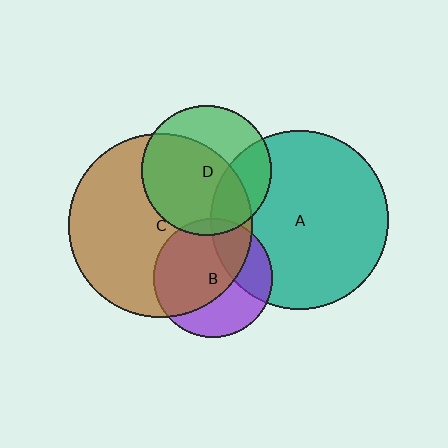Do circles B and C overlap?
Yes.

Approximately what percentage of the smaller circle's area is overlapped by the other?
Approximately 60%.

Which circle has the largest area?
Circle C (brown).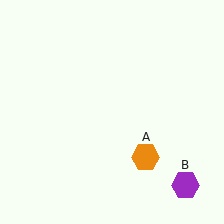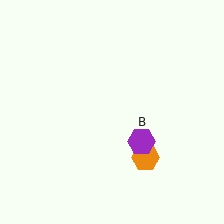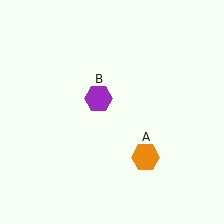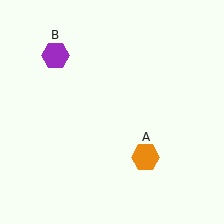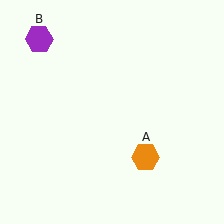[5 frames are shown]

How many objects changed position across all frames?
1 object changed position: purple hexagon (object B).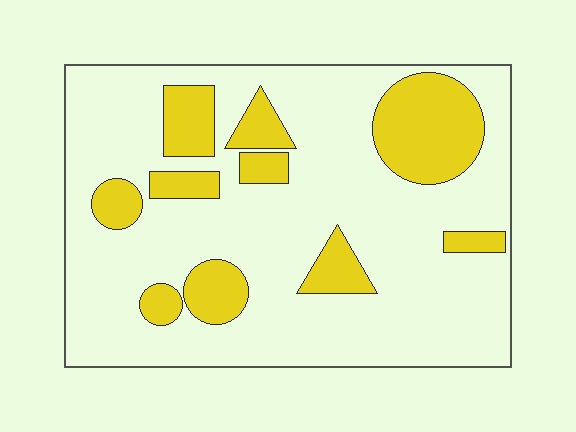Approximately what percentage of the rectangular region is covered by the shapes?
Approximately 25%.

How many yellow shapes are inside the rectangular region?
10.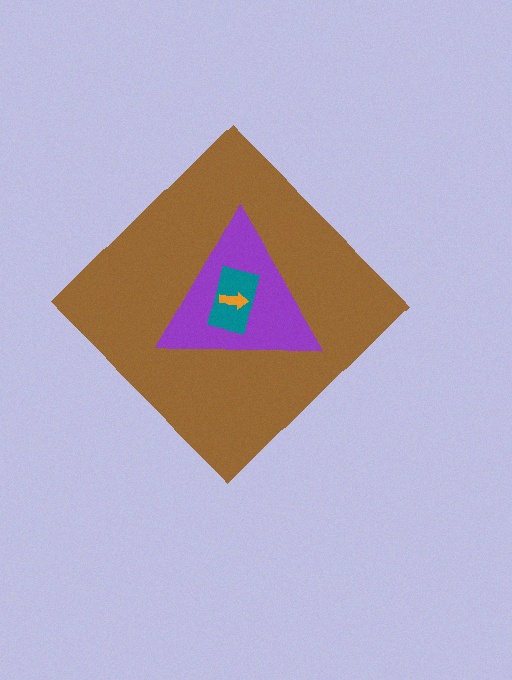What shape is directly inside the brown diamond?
The purple triangle.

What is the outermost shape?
The brown diamond.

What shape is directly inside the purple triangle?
The teal rectangle.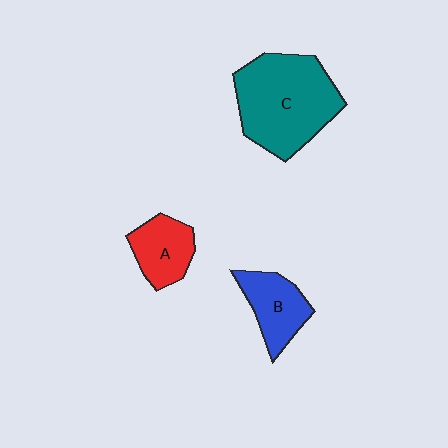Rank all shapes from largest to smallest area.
From largest to smallest: C (teal), B (blue), A (red).